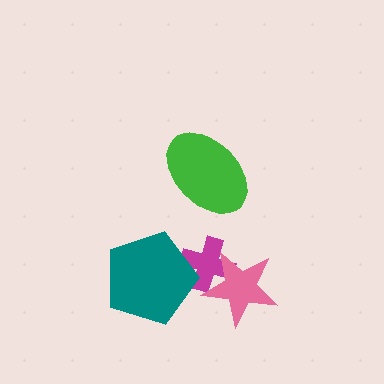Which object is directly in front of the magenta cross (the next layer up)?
The pink star is directly in front of the magenta cross.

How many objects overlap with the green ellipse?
0 objects overlap with the green ellipse.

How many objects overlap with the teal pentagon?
1 object overlaps with the teal pentagon.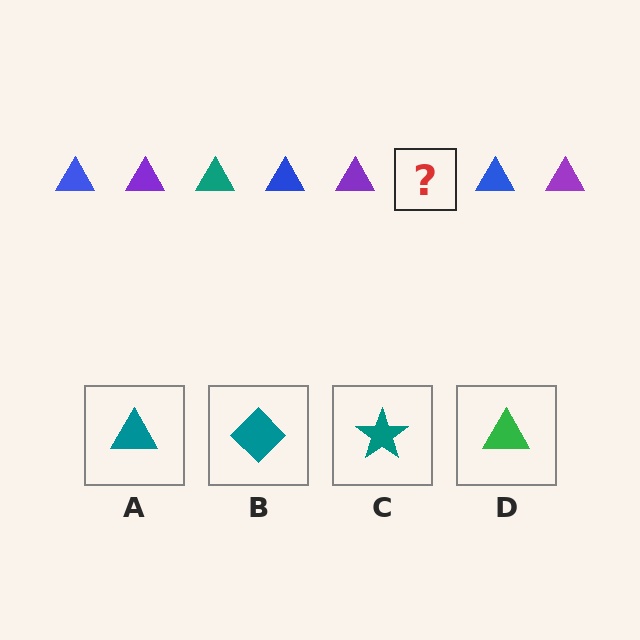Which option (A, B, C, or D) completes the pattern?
A.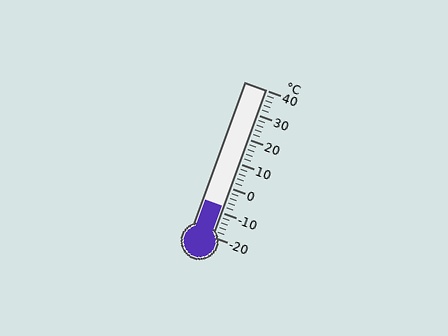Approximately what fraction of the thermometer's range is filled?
The thermometer is filled to approximately 20% of its range.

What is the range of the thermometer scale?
The thermometer scale ranges from -20°C to 40°C.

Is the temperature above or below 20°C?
The temperature is below 20°C.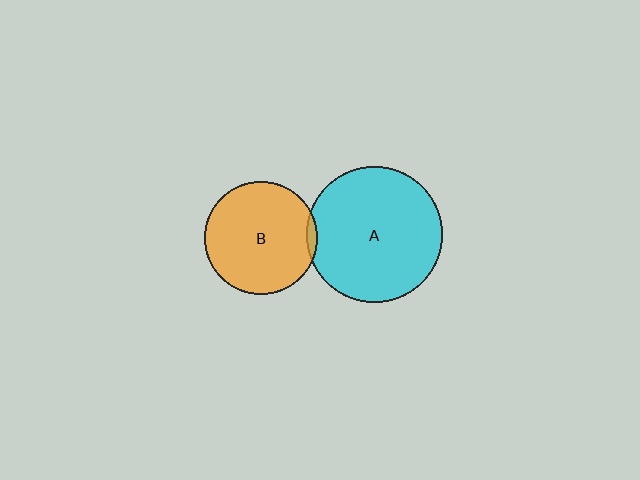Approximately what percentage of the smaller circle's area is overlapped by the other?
Approximately 5%.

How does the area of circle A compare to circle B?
Approximately 1.4 times.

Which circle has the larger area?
Circle A (cyan).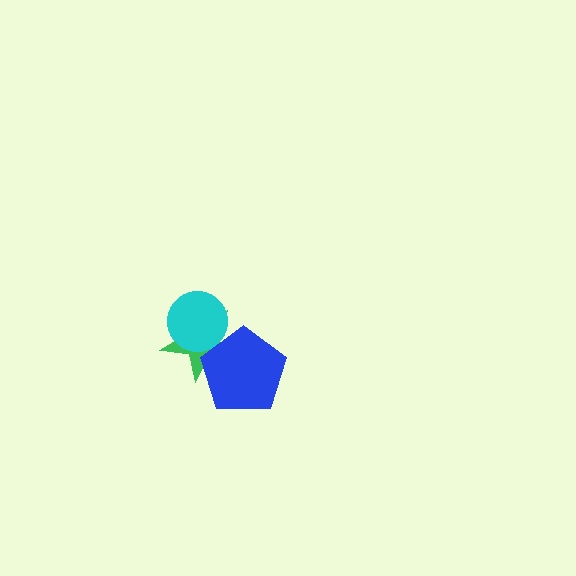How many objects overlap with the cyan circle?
2 objects overlap with the cyan circle.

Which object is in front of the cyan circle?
The blue pentagon is in front of the cyan circle.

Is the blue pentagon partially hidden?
No, no other shape covers it.